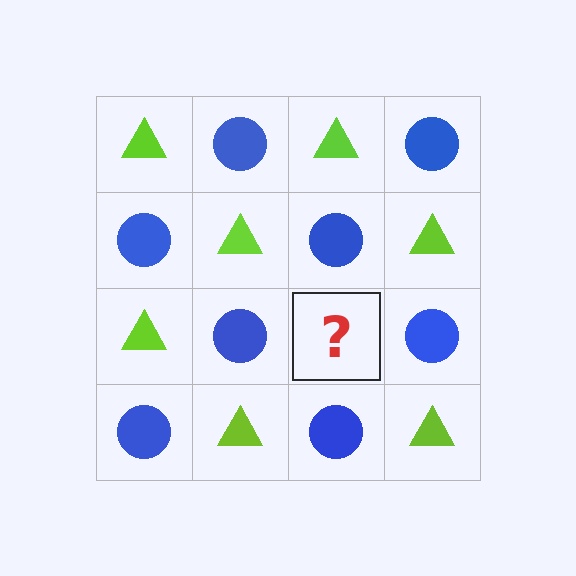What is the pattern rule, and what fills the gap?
The rule is that it alternates lime triangle and blue circle in a checkerboard pattern. The gap should be filled with a lime triangle.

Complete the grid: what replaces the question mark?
The question mark should be replaced with a lime triangle.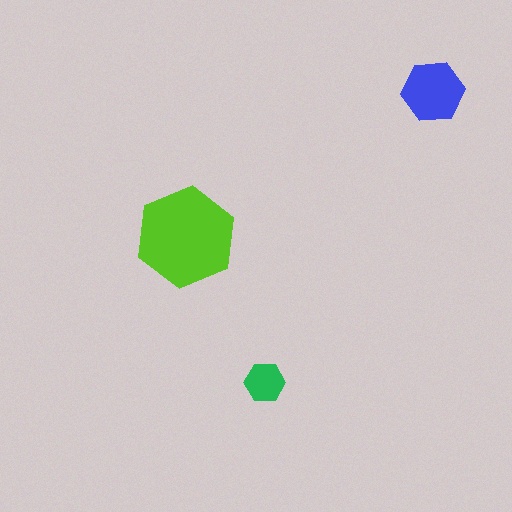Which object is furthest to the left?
The lime hexagon is leftmost.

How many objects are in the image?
There are 3 objects in the image.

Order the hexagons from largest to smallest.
the lime one, the blue one, the green one.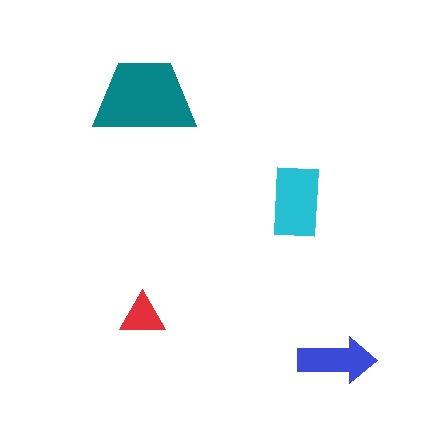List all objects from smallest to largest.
The red triangle, the blue arrow, the cyan rectangle, the teal trapezoid.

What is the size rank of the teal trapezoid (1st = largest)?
1st.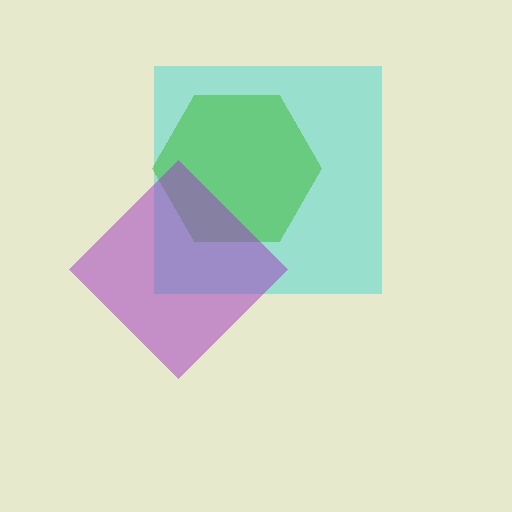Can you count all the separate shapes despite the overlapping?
Yes, there are 3 separate shapes.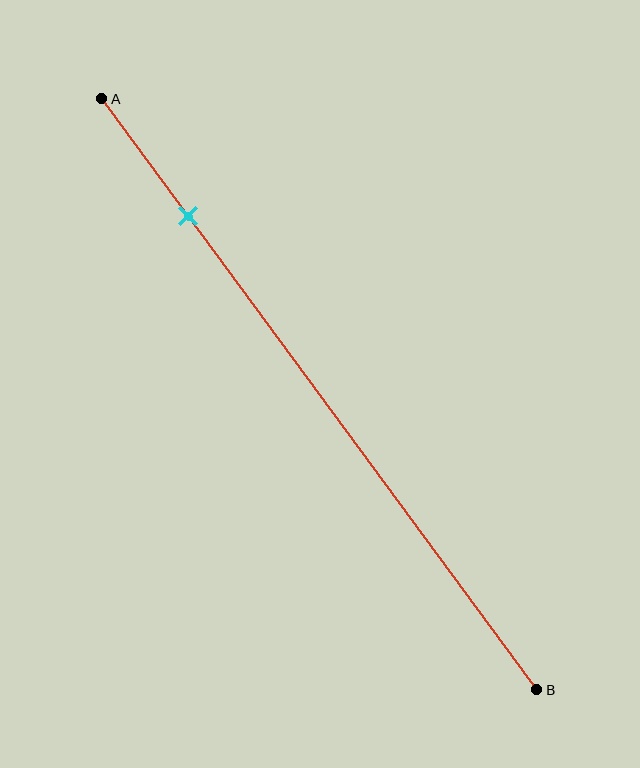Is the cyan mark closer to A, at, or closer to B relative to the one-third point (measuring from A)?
The cyan mark is closer to point A than the one-third point of segment AB.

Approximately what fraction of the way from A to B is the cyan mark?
The cyan mark is approximately 20% of the way from A to B.